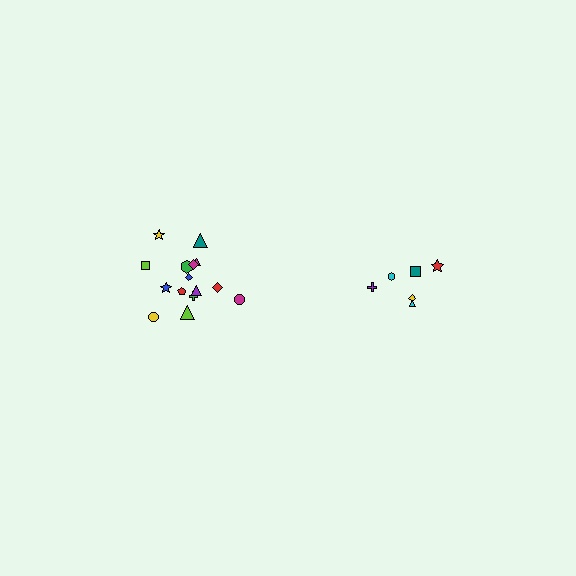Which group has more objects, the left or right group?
The left group.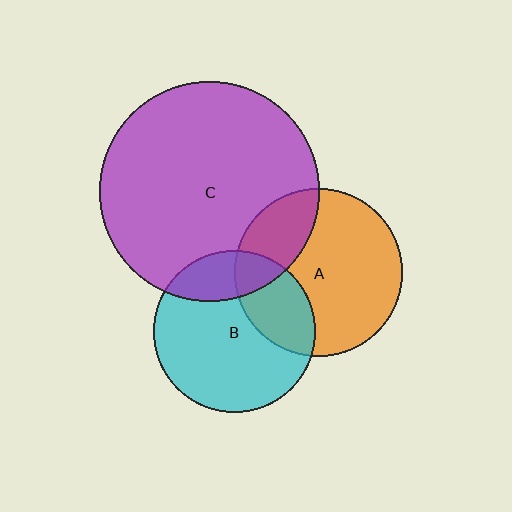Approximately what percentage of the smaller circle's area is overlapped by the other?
Approximately 20%.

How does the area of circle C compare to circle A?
Approximately 1.7 times.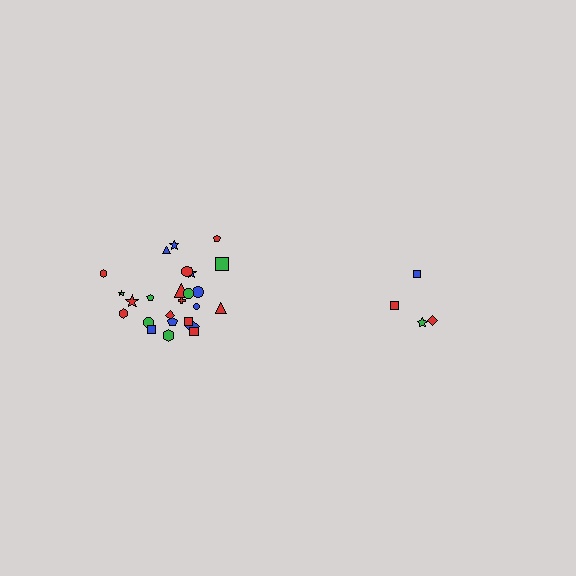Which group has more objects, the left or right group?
The left group.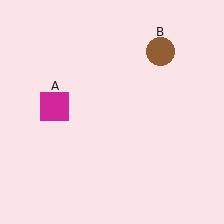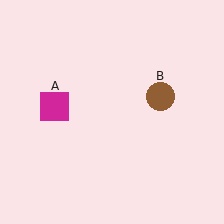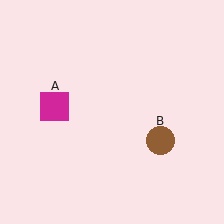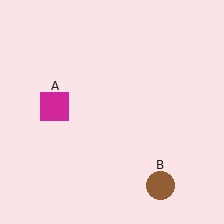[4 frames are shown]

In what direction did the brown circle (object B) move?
The brown circle (object B) moved down.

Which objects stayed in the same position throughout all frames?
Magenta square (object A) remained stationary.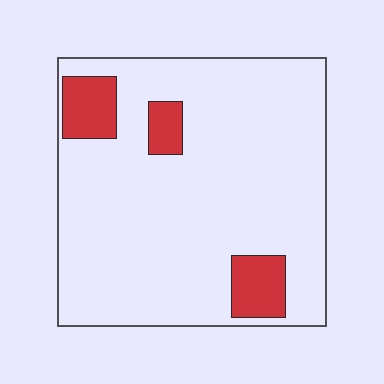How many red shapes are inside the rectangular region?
3.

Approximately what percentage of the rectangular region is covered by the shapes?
Approximately 10%.